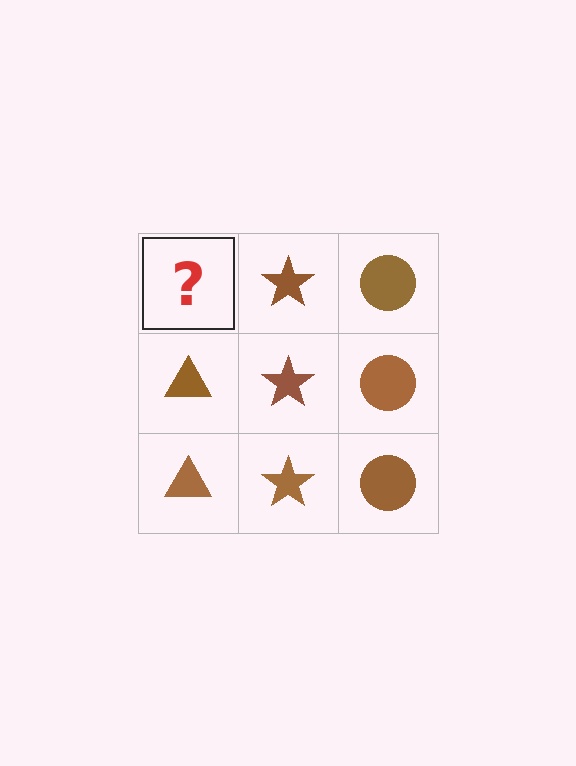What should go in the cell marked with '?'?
The missing cell should contain a brown triangle.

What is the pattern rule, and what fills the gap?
The rule is that each column has a consistent shape. The gap should be filled with a brown triangle.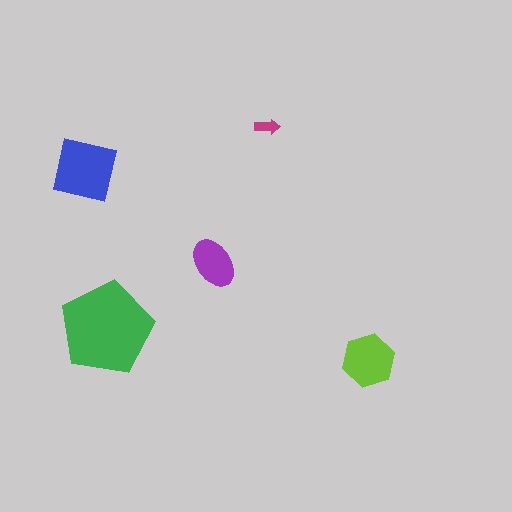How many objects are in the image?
There are 5 objects in the image.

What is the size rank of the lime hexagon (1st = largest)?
3rd.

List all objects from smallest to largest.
The magenta arrow, the purple ellipse, the lime hexagon, the blue square, the green pentagon.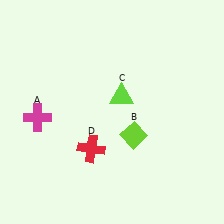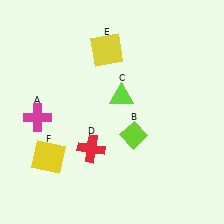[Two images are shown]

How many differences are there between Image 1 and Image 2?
There are 2 differences between the two images.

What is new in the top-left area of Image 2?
A yellow square (E) was added in the top-left area of Image 2.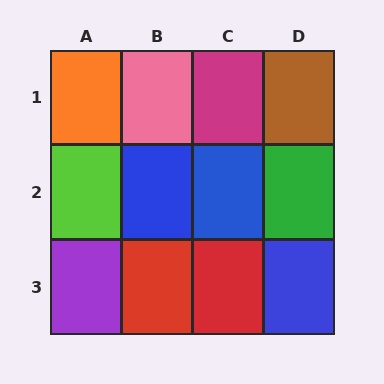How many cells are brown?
1 cell is brown.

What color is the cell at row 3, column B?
Red.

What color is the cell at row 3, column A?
Purple.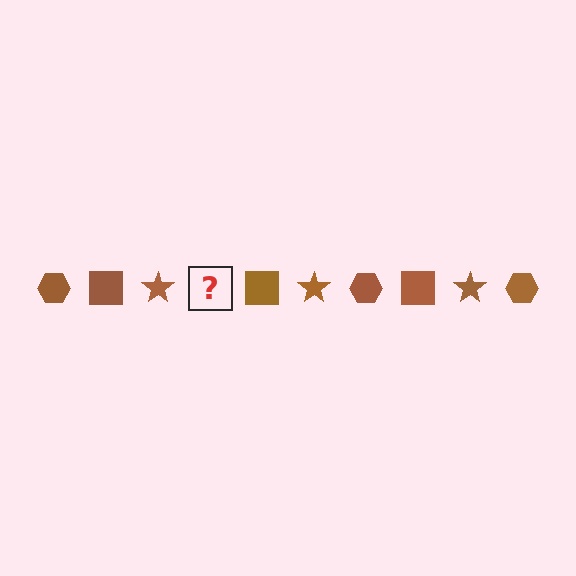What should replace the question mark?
The question mark should be replaced with a brown hexagon.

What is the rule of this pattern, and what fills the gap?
The rule is that the pattern cycles through hexagon, square, star shapes in brown. The gap should be filled with a brown hexagon.